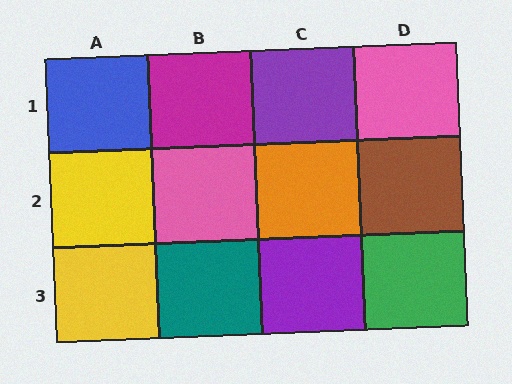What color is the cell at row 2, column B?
Pink.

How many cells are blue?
1 cell is blue.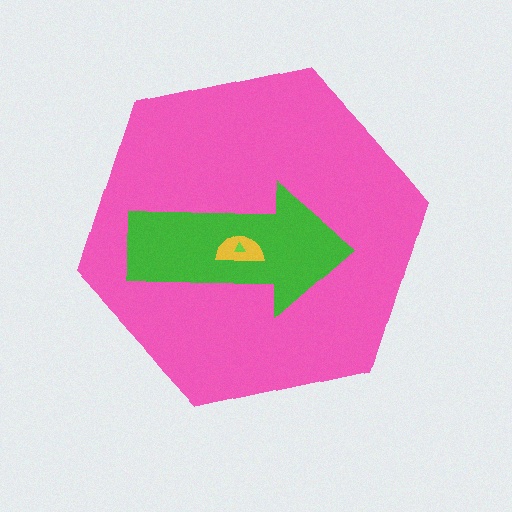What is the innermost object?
The lime triangle.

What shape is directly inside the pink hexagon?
The green arrow.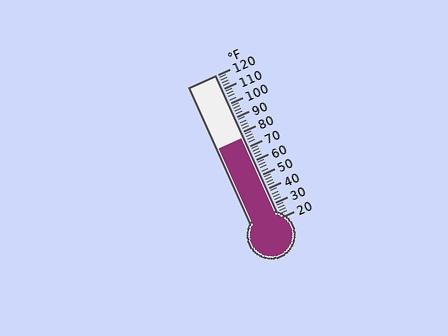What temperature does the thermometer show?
The thermometer shows approximately 76°F.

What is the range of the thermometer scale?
The thermometer scale ranges from 20°F to 120°F.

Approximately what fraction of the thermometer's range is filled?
The thermometer is filled to approximately 55% of its range.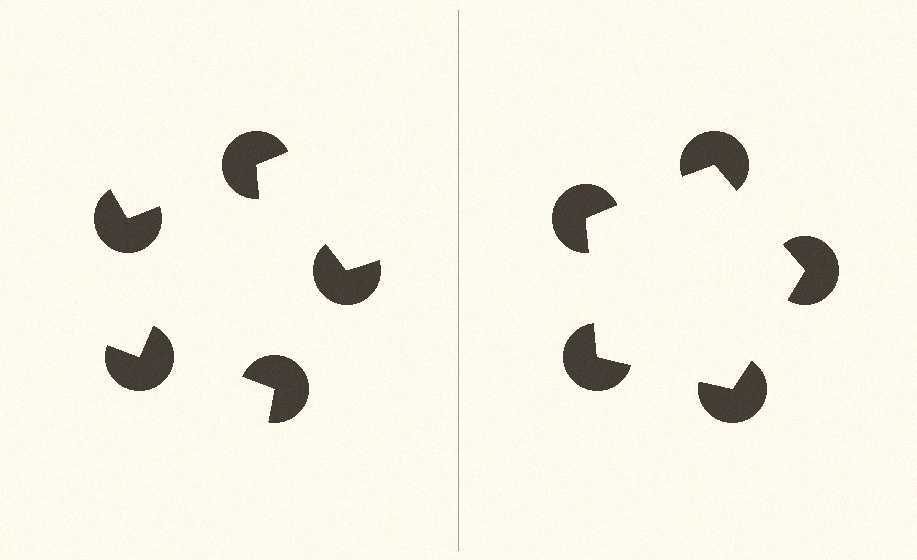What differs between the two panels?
The pac-man discs are positioned identically on both sides; only the wedge orientations differ. On the right they align to a pentagon; on the left they are misaligned.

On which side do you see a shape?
An illusory pentagon appears on the right side. On the left side the wedge cuts are rotated, so no coherent shape forms.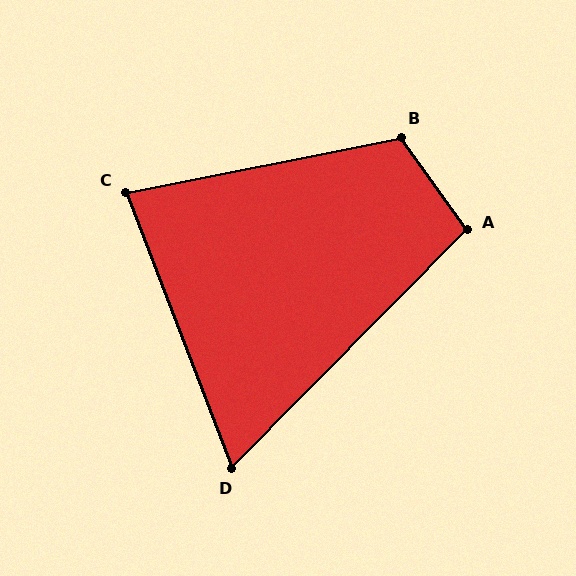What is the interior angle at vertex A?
Approximately 100 degrees (obtuse).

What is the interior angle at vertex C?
Approximately 80 degrees (acute).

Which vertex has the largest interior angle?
B, at approximately 114 degrees.